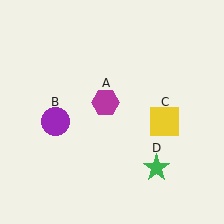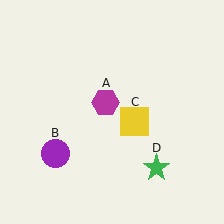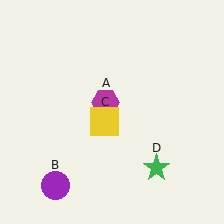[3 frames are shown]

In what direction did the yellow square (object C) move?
The yellow square (object C) moved left.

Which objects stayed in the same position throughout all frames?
Magenta hexagon (object A) and green star (object D) remained stationary.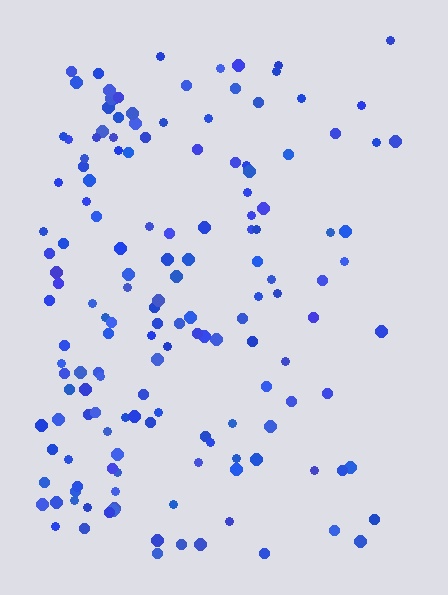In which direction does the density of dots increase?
From right to left, with the left side densest.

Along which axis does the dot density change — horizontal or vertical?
Horizontal.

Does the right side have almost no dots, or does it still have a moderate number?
Still a moderate number, just noticeably fewer than the left.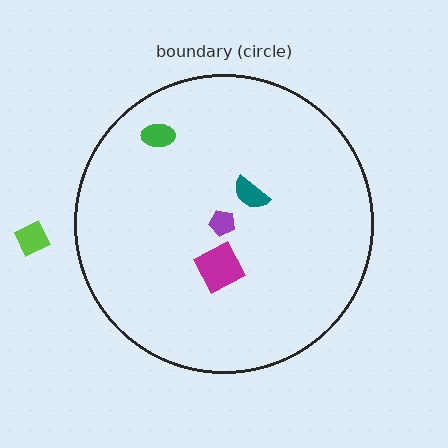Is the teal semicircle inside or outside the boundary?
Inside.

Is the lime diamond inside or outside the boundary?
Outside.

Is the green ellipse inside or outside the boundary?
Inside.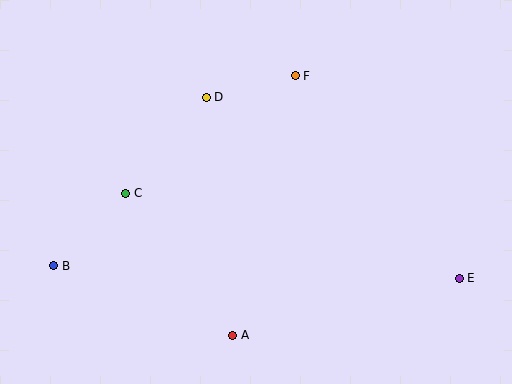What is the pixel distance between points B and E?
The distance between B and E is 406 pixels.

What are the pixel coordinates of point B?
Point B is at (54, 266).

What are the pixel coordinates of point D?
Point D is at (206, 98).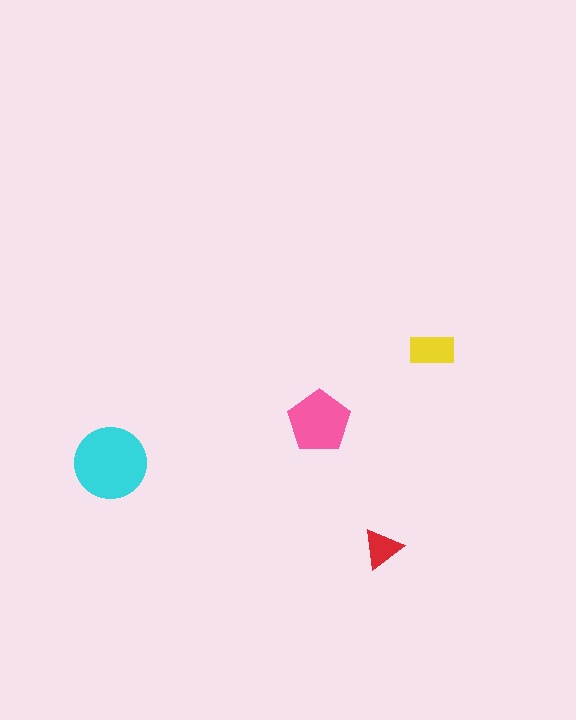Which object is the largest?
The cyan circle.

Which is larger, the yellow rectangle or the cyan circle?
The cyan circle.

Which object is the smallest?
The red triangle.